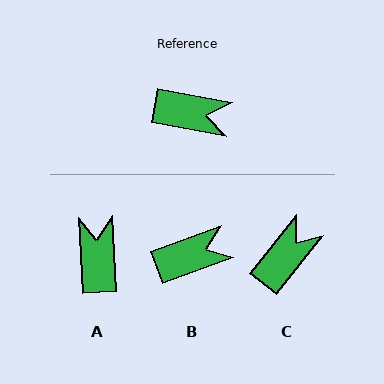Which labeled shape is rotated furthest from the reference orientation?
A, about 104 degrees away.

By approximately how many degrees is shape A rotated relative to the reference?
Approximately 104 degrees counter-clockwise.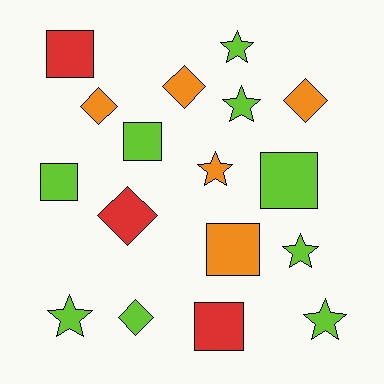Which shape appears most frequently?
Star, with 6 objects.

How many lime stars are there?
There are 5 lime stars.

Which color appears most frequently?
Lime, with 9 objects.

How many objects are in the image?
There are 17 objects.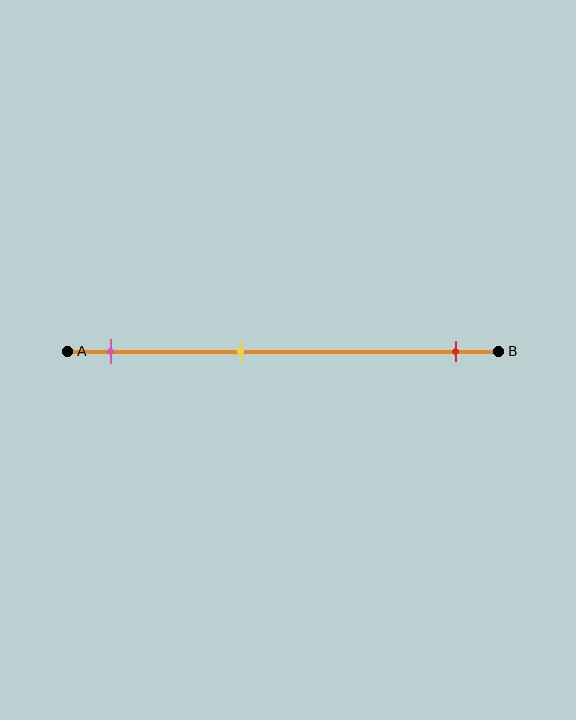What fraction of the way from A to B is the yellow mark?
The yellow mark is approximately 40% (0.4) of the way from A to B.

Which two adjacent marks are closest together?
The pink and yellow marks are the closest adjacent pair.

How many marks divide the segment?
There are 3 marks dividing the segment.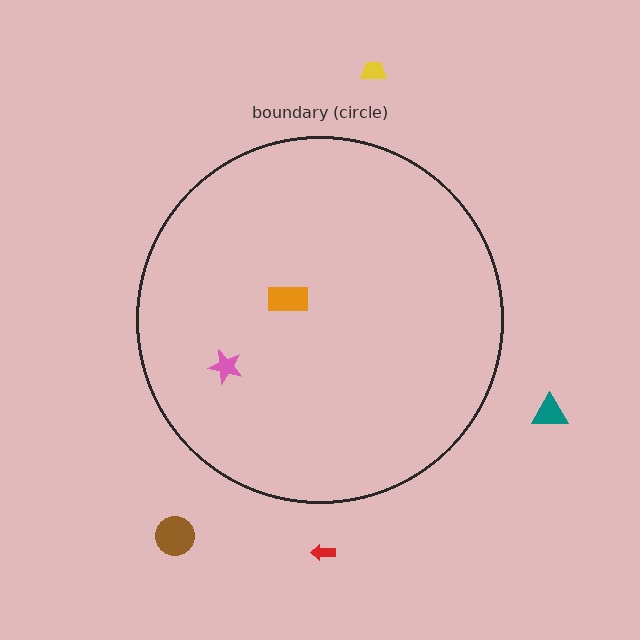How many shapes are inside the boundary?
2 inside, 4 outside.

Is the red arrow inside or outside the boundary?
Outside.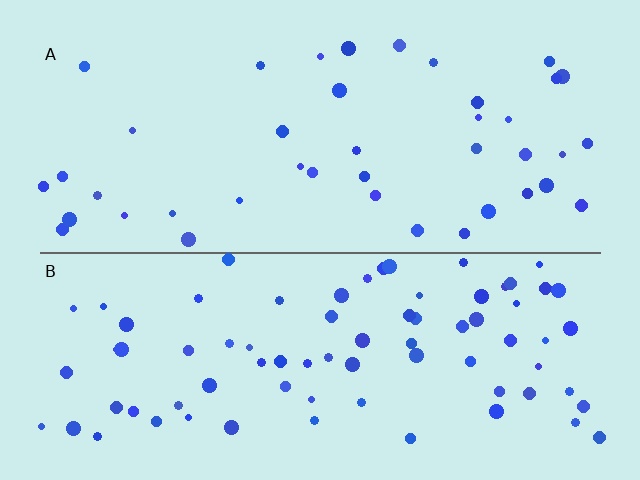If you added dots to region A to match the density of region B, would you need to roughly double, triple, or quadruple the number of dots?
Approximately double.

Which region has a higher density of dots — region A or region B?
B (the bottom).